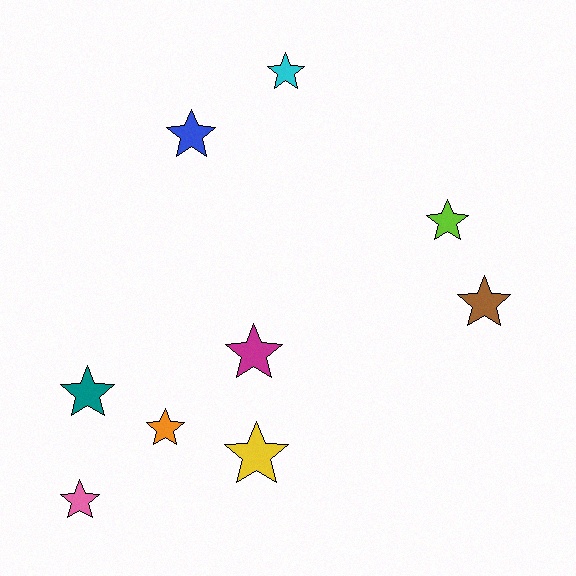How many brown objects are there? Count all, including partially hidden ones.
There is 1 brown object.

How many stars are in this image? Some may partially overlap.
There are 9 stars.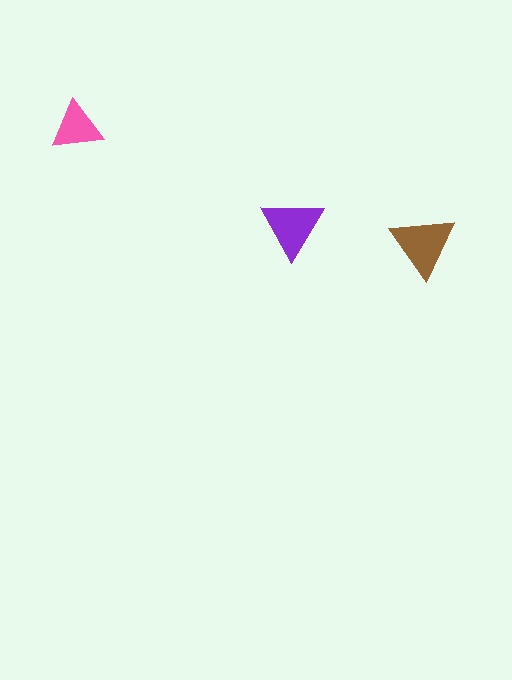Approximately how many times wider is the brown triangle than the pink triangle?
About 1.5 times wider.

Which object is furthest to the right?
The brown triangle is rightmost.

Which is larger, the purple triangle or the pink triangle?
The purple one.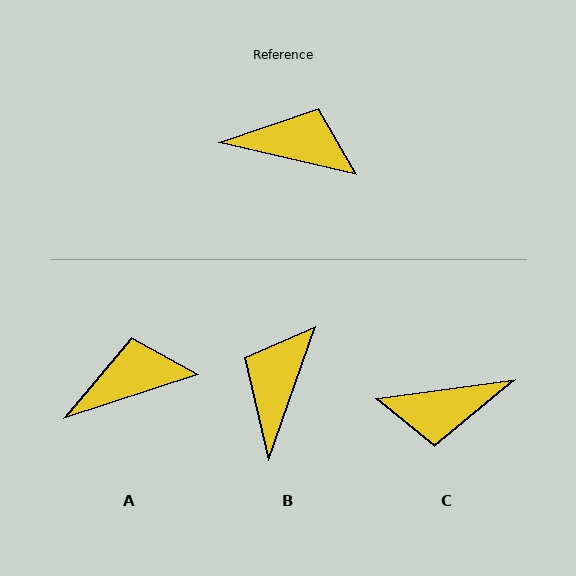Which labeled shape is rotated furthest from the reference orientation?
C, about 159 degrees away.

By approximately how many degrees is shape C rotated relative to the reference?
Approximately 159 degrees clockwise.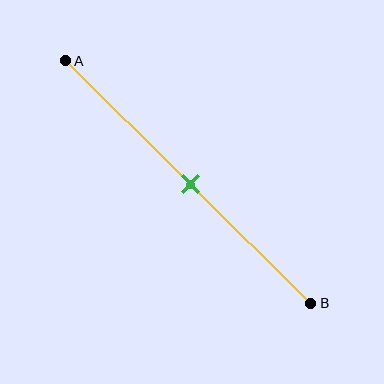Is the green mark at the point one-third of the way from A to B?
No, the mark is at about 50% from A, not at the 33% one-third point.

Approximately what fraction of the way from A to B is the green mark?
The green mark is approximately 50% of the way from A to B.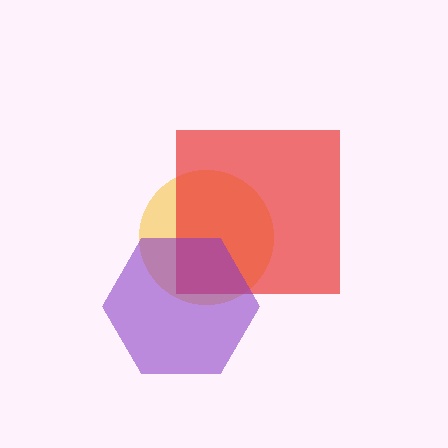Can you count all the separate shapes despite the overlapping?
Yes, there are 3 separate shapes.